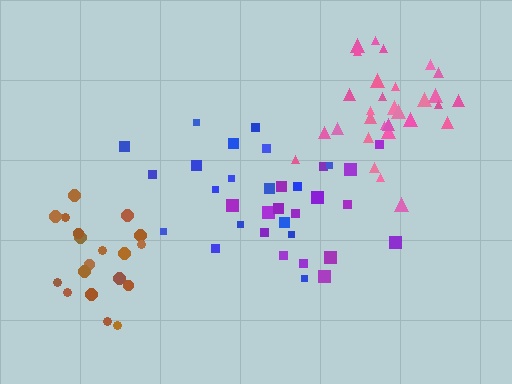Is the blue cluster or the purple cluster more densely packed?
Purple.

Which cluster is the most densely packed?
Brown.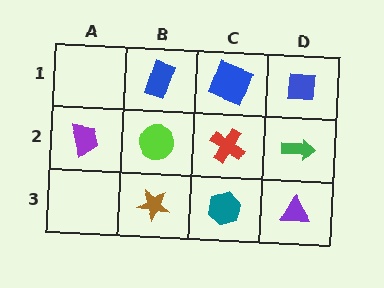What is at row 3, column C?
A teal hexagon.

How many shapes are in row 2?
4 shapes.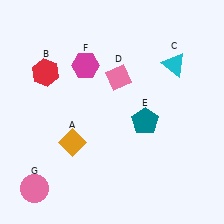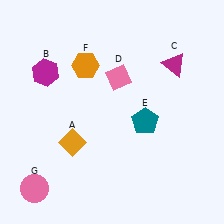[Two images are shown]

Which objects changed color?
B changed from red to magenta. C changed from cyan to magenta. F changed from magenta to orange.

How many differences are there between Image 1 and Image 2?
There are 3 differences between the two images.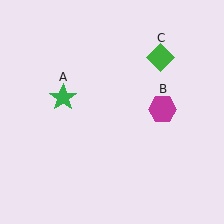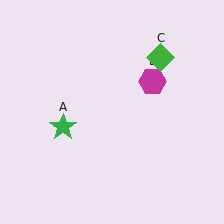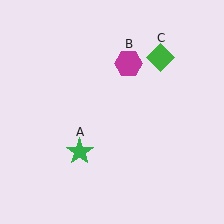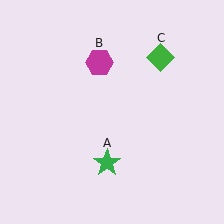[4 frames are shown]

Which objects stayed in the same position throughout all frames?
Green diamond (object C) remained stationary.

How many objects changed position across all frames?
2 objects changed position: green star (object A), magenta hexagon (object B).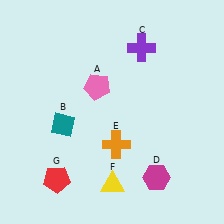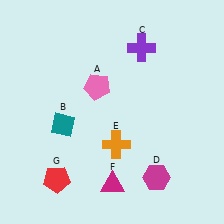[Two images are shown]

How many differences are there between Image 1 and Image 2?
There is 1 difference between the two images.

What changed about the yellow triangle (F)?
In Image 1, F is yellow. In Image 2, it changed to magenta.